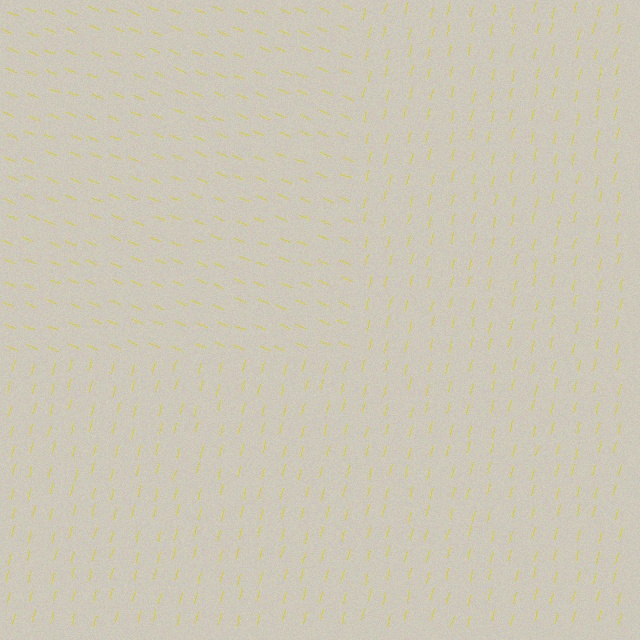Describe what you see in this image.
The image is filled with small yellow line segments. A rectangle region in the image has lines oriented differently from the surrounding lines, creating a visible texture boundary.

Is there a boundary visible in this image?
Yes, there is a texture boundary formed by a change in line orientation.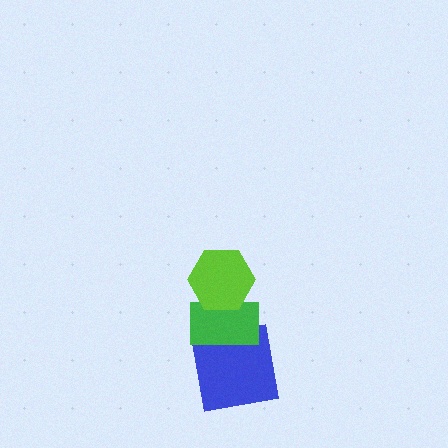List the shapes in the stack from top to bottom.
From top to bottom: the lime hexagon, the green rectangle, the blue square.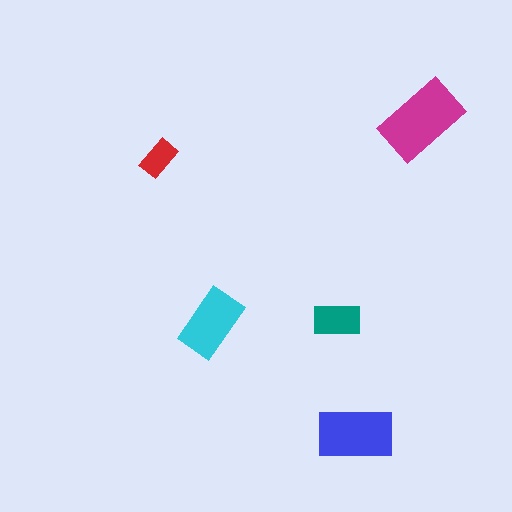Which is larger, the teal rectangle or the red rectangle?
The teal one.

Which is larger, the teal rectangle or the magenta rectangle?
The magenta one.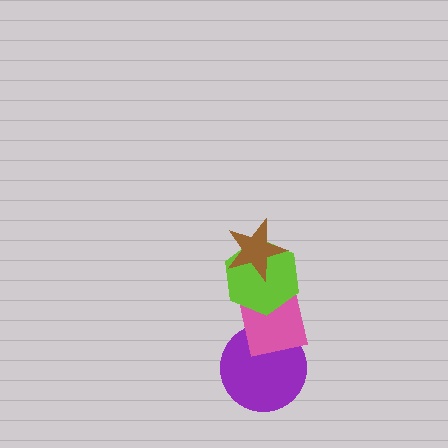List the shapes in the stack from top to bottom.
From top to bottom: the brown star, the lime hexagon, the pink square, the purple circle.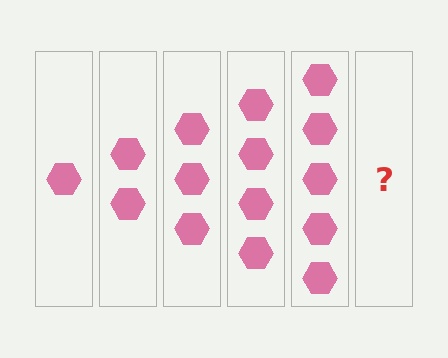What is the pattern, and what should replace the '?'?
The pattern is that each step adds one more hexagon. The '?' should be 6 hexagons.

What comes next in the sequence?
The next element should be 6 hexagons.